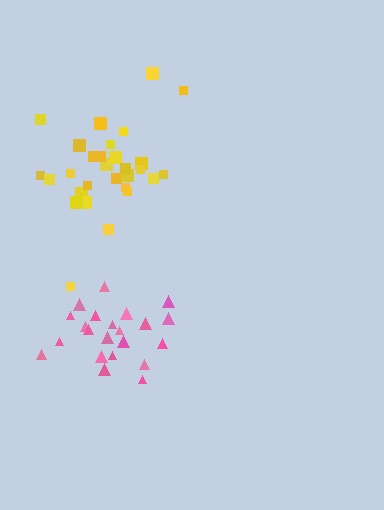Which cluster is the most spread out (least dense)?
Yellow.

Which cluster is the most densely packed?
Pink.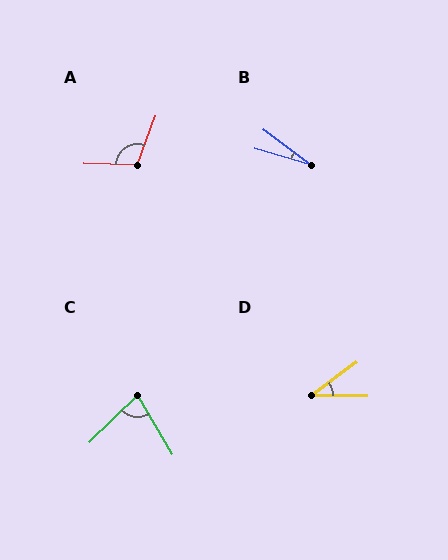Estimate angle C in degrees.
Approximately 76 degrees.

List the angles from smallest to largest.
B (20°), D (37°), C (76°), A (109°).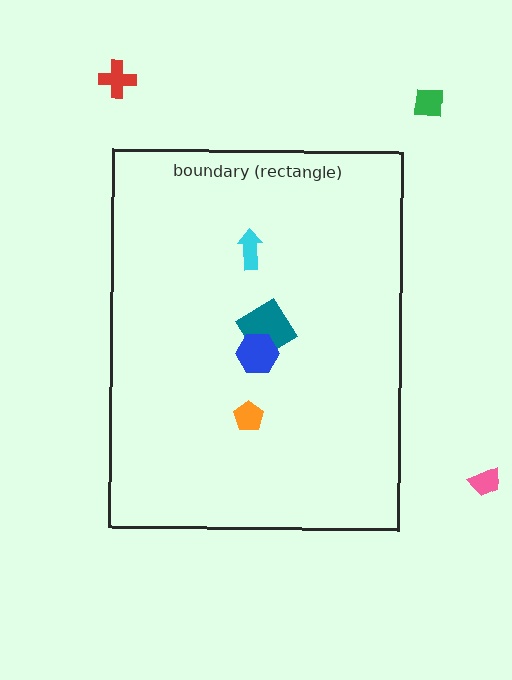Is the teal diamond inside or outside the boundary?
Inside.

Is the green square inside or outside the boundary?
Outside.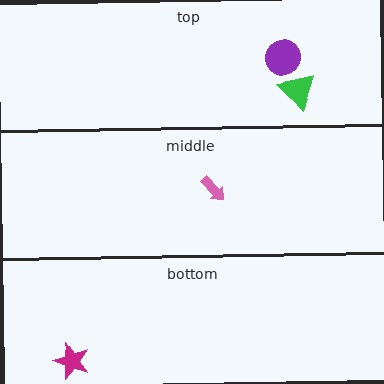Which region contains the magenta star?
The bottom region.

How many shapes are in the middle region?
1.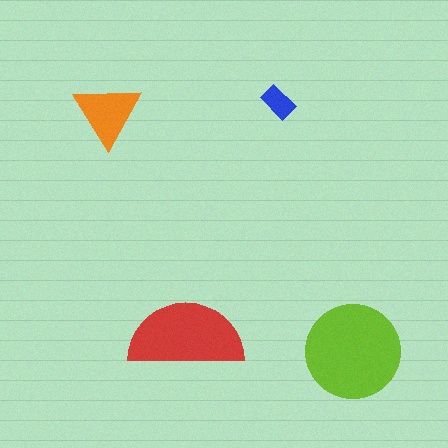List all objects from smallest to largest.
The blue rectangle, the orange triangle, the red semicircle, the lime circle.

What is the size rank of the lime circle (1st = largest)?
1st.